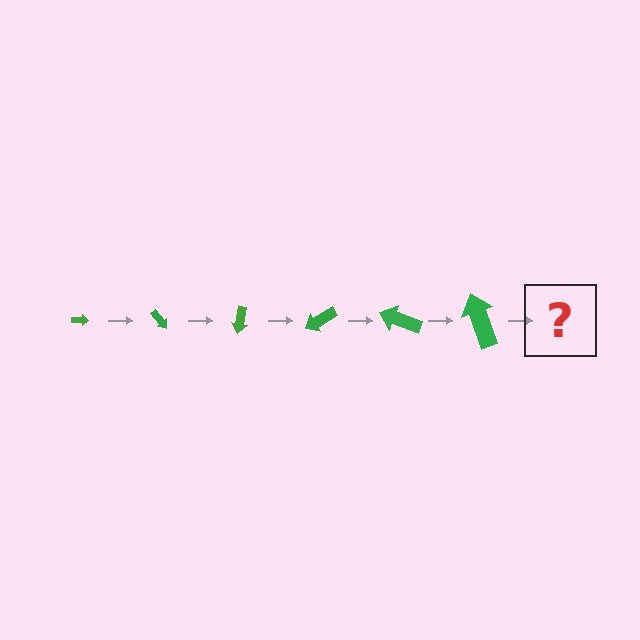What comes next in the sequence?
The next element should be an arrow, larger than the previous one and rotated 300 degrees from the start.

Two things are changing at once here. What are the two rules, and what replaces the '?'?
The two rules are that the arrow grows larger each step and it rotates 50 degrees each step. The '?' should be an arrow, larger than the previous one and rotated 300 degrees from the start.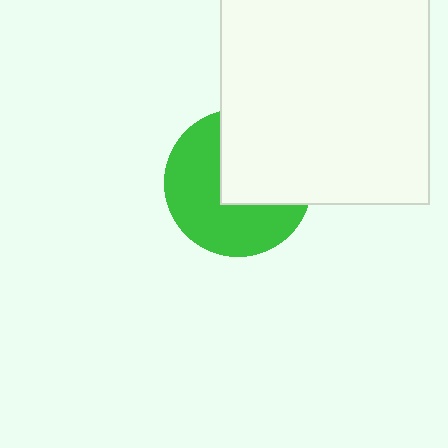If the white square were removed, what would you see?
You would see the complete green circle.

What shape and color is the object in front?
The object in front is a white square.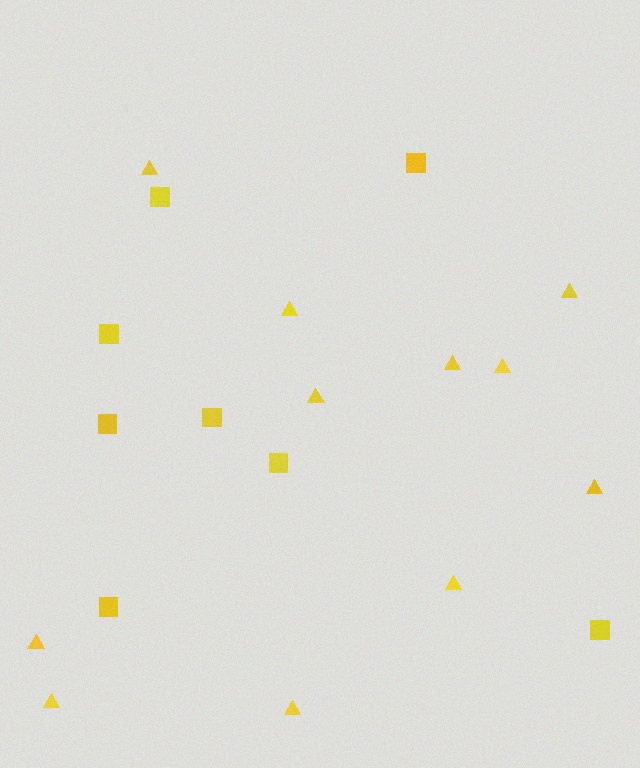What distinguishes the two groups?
There are 2 groups: one group of squares (8) and one group of triangles (11).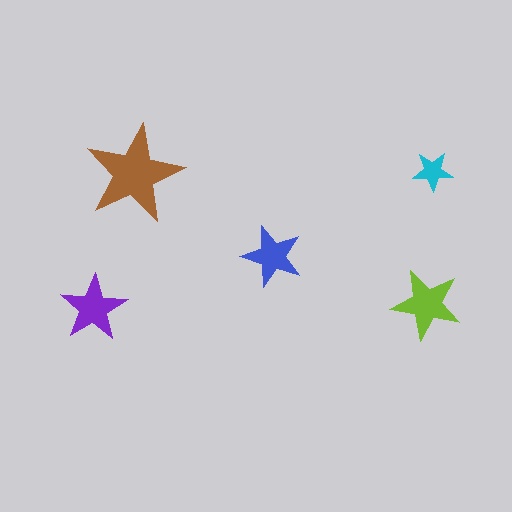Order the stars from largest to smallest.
the brown one, the lime one, the purple one, the blue one, the cyan one.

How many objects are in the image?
There are 5 objects in the image.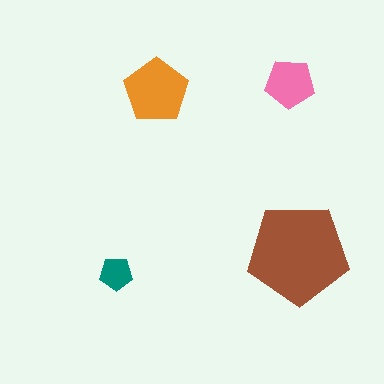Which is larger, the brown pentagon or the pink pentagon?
The brown one.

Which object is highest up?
The pink pentagon is topmost.